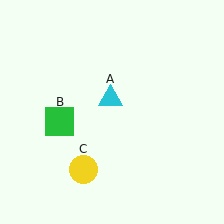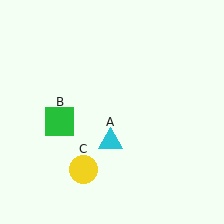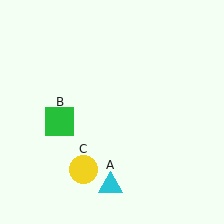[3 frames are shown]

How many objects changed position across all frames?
1 object changed position: cyan triangle (object A).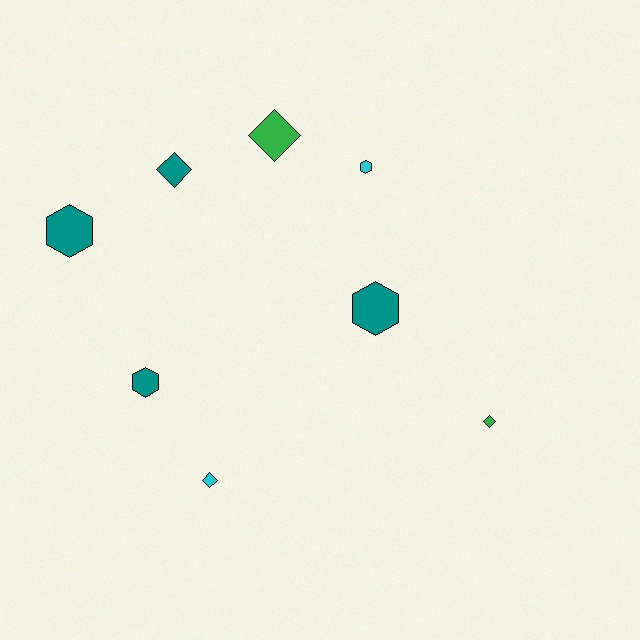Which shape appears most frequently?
Diamond, with 4 objects.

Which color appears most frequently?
Teal, with 4 objects.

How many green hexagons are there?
There are no green hexagons.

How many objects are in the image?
There are 8 objects.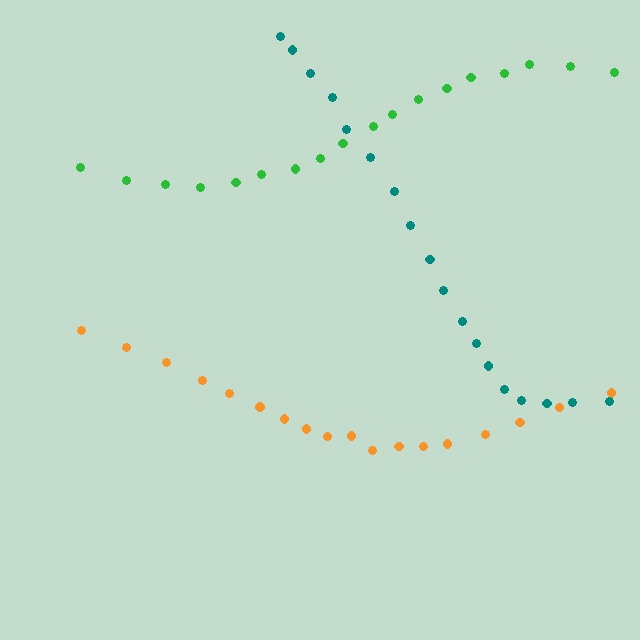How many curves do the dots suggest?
There are 3 distinct paths.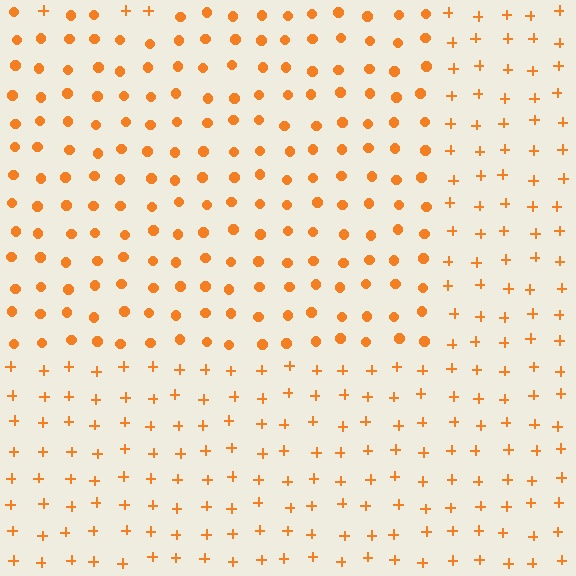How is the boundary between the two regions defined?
The boundary is defined by a change in element shape: circles inside vs. plus signs outside. All elements share the same color and spacing.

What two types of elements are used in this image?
The image uses circles inside the rectangle region and plus signs outside it.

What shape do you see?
I see a rectangle.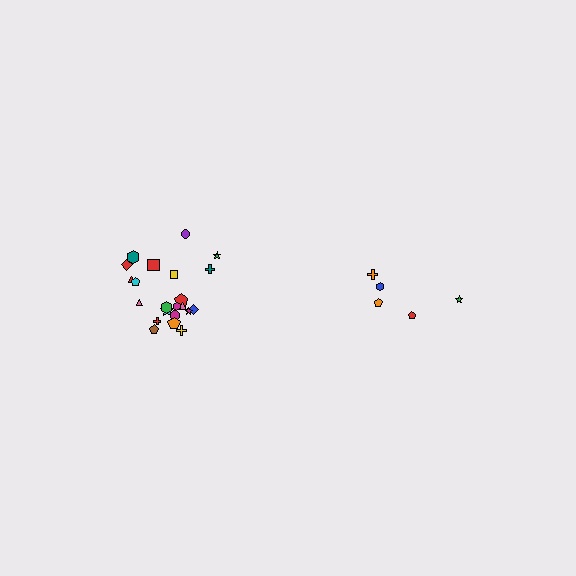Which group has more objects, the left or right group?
The left group.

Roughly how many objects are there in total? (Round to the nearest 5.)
Roughly 25 objects in total.